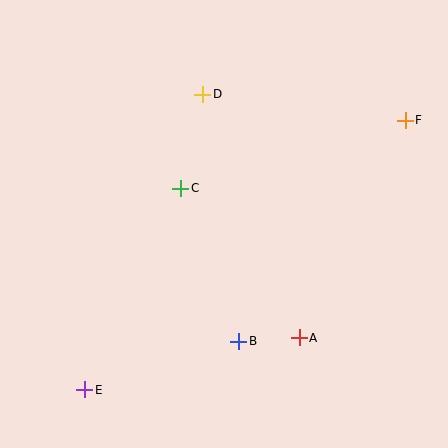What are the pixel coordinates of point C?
Point C is at (181, 188).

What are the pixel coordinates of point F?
Point F is at (405, 120).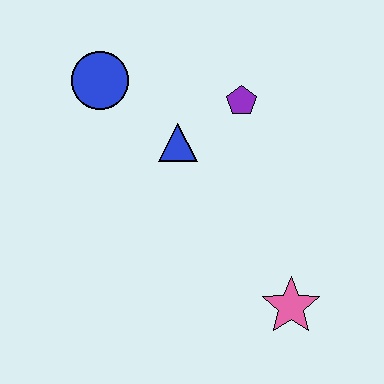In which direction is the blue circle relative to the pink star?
The blue circle is above the pink star.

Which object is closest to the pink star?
The blue triangle is closest to the pink star.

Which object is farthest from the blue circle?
The pink star is farthest from the blue circle.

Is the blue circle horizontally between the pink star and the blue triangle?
No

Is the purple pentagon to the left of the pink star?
Yes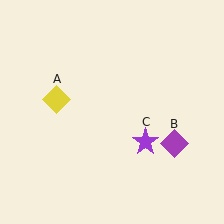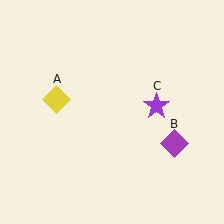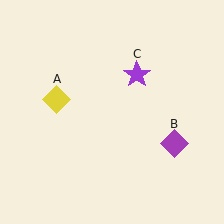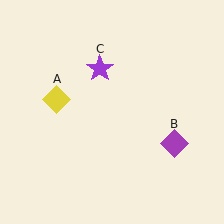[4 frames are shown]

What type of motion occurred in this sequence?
The purple star (object C) rotated counterclockwise around the center of the scene.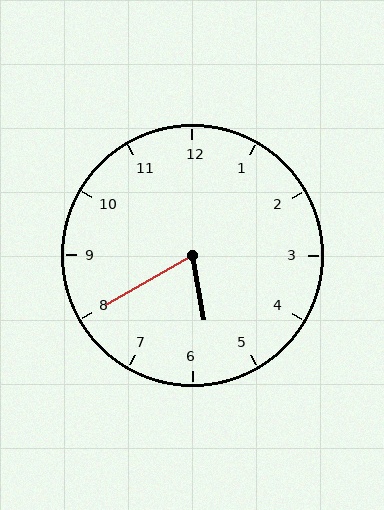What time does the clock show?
5:40.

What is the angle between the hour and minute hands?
Approximately 70 degrees.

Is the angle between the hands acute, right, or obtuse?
It is acute.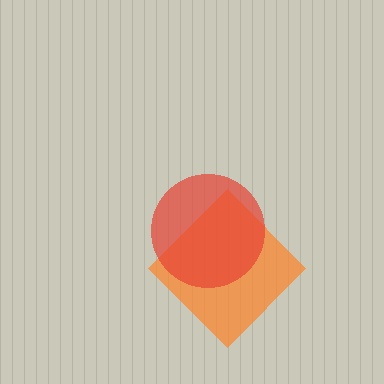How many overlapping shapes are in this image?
There are 2 overlapping shapes in the image.